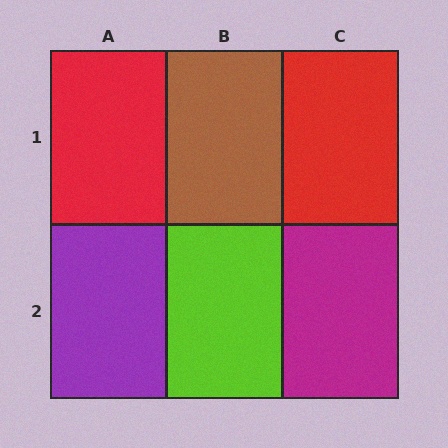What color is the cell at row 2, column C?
Magenta.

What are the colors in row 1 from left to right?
Red, brown, red.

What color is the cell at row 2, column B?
Lime.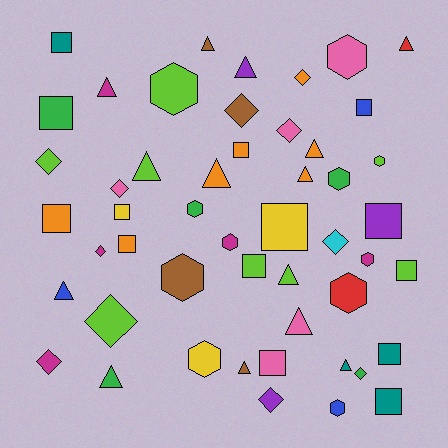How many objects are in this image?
There are 50 objects.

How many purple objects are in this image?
There are 3 purple objects.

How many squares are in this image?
There are 14 squares.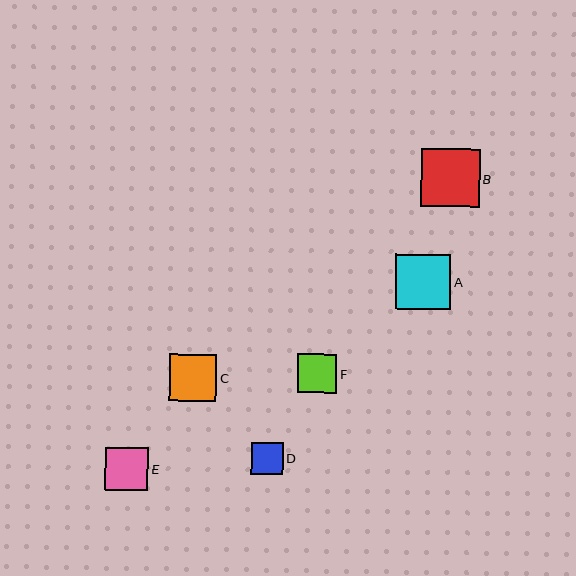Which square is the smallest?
Square D is the smallest with a size of approximately 31 pixels.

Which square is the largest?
Square B is the largest with a size of approximately 58 pixels.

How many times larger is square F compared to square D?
Square F is approximately 1.2 times the size of square D.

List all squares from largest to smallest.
From largest to smallest: B, A, C, E, F, D.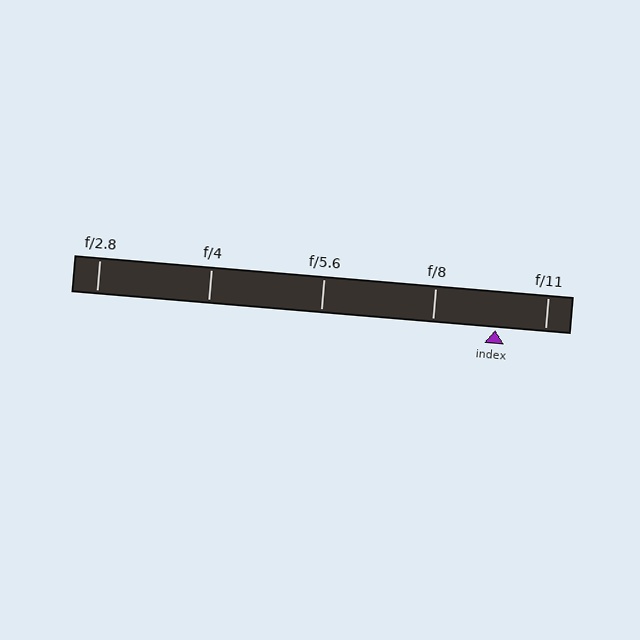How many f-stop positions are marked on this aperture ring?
There are 5 f-stop positions marked.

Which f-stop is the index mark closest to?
The index mark is closest to f/11.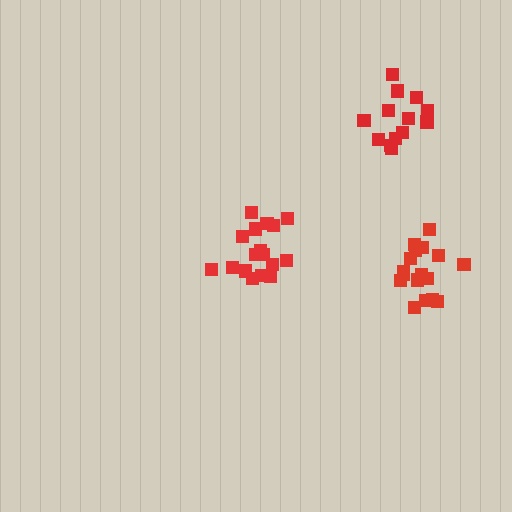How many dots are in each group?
Group 1: 17 dots, Group 2: 13 dots, Group 3: 17 dots (47 total).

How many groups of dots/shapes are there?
There are 3 groups.